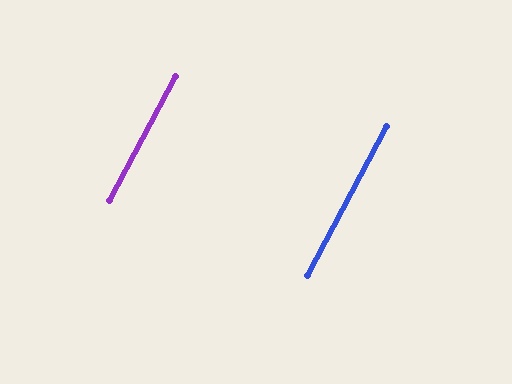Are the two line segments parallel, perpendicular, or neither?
Parallel — their directions differ by only 0.0°.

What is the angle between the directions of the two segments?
Approximately 0 degrees.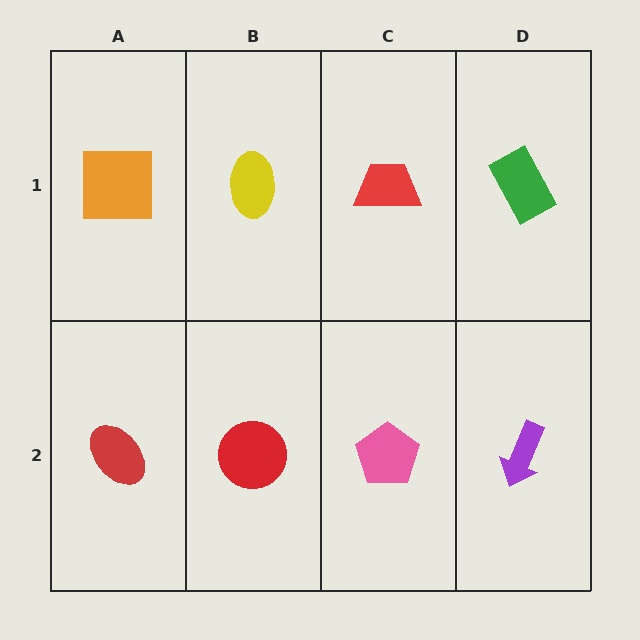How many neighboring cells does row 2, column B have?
3.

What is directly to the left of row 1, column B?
An orange square.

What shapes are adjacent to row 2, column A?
An orange square (row 1, column A), a red circle (row 2, column B).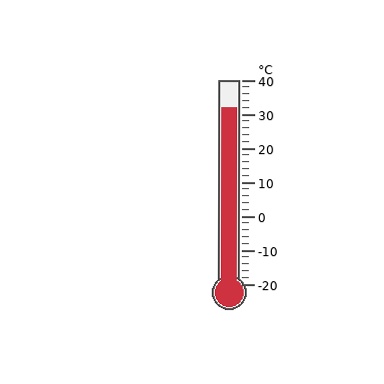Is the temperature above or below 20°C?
The temperature is above 20°C.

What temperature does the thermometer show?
The thermometer shows approximately 32°C.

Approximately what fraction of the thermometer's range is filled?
The thermometer is filled to approximately 85% of its range.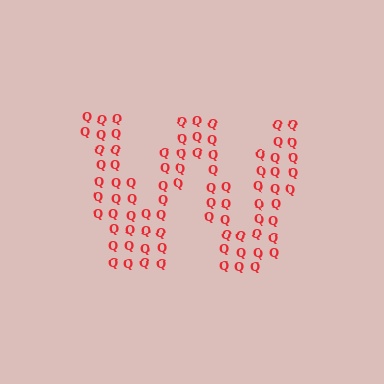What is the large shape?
The large shape is the letter W.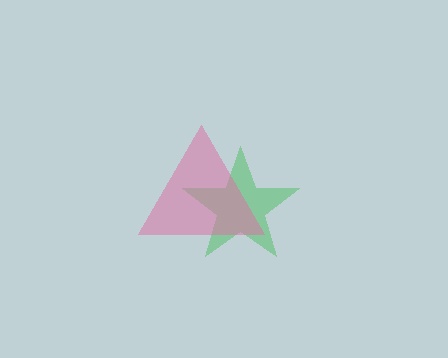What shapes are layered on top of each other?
The layered shapes are: a green star, a pink triangle.